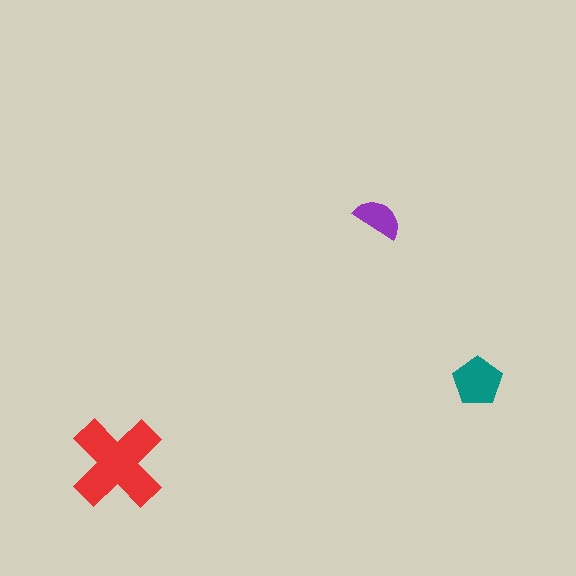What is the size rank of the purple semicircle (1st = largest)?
3rd.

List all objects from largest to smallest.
The red cross, the teal pentagon, the purple semicircle.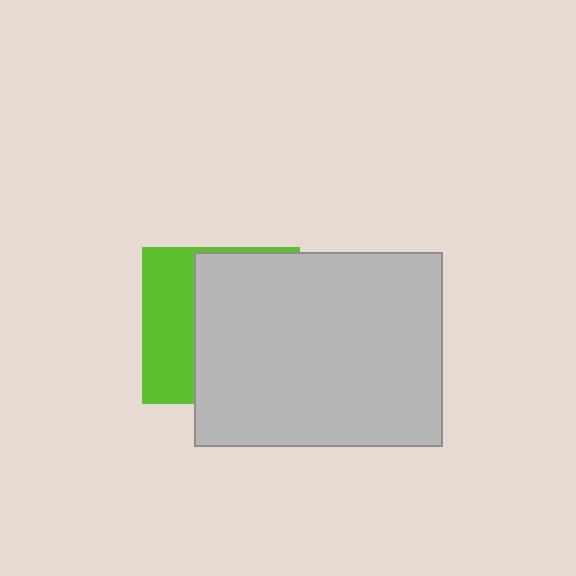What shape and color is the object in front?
The object in front is a light gray rectangle.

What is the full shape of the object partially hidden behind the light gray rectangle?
The partially hidden object is a lime square.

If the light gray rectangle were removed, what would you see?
You would see the complete lime square.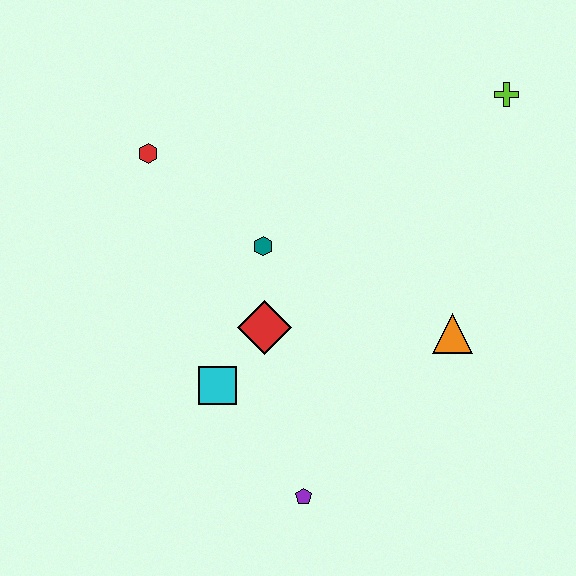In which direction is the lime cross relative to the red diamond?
The lime cross is to the right of the red diamond.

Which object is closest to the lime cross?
The orange triangle is closest to the lime cross.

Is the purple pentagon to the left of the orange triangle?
Yes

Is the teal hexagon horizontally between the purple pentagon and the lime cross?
No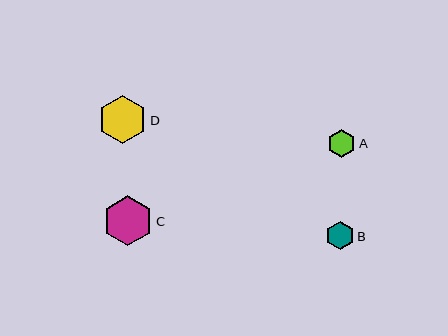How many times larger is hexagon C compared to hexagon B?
Hexagon C is approximately 1.8 times the size of hexagon B.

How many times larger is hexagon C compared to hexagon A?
Hexagon C is approximately 1.8 times the size of hexagon A.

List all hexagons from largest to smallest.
From largest to smallest: C, D, A, B.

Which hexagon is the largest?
Hexagon C is the largest with a size of approximately 50 pixels.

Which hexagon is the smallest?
Hexagon B is the smallest with a size of approximately 28 pixels.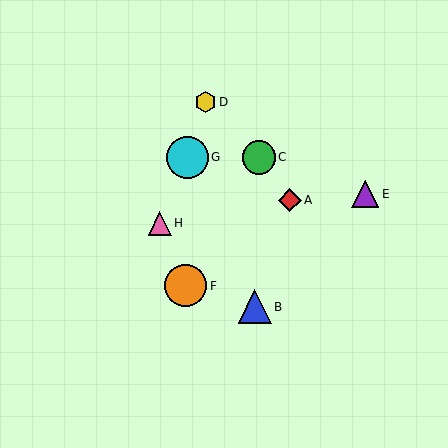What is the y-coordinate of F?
Object F is at y≈286.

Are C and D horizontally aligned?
No, C is at y≈157 and D is at y≈102.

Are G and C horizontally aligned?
Yes, both are at y≈157.